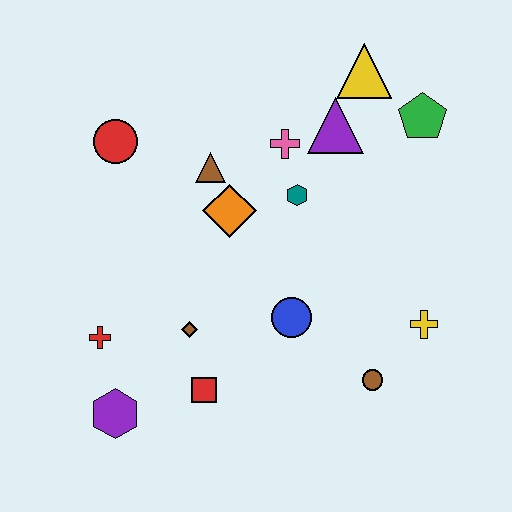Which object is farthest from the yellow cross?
The red circle is farthest from the yellow cross.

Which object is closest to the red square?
The brown diamond is closest to the red square.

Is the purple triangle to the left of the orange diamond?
No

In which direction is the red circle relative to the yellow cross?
The red circle is to the left of the yellow cross.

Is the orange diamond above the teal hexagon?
No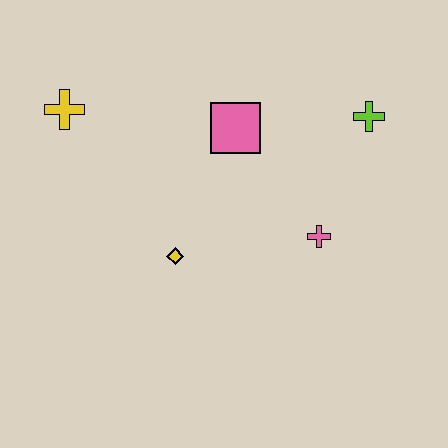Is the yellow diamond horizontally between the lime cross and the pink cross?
No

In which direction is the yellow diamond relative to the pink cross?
The yellow diamond is to the left of the pink cross.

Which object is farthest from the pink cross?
The yellow cross is farthest from the pink cross.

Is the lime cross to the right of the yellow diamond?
Yes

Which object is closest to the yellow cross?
The pink square is closest to the yellow cross.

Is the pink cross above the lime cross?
No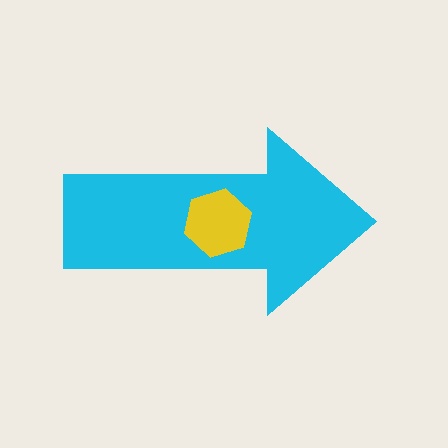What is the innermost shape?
The yellow hexagon.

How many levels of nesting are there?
2.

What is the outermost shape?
The cyan arrow.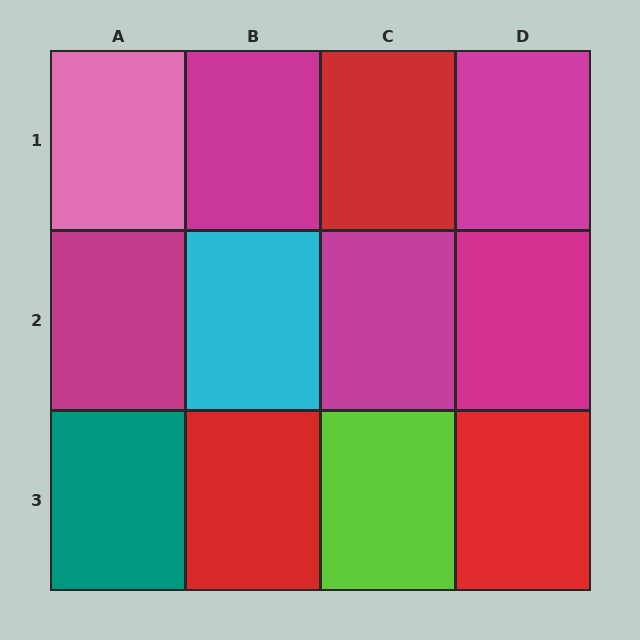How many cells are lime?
1 cell is lime.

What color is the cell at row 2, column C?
Magenta.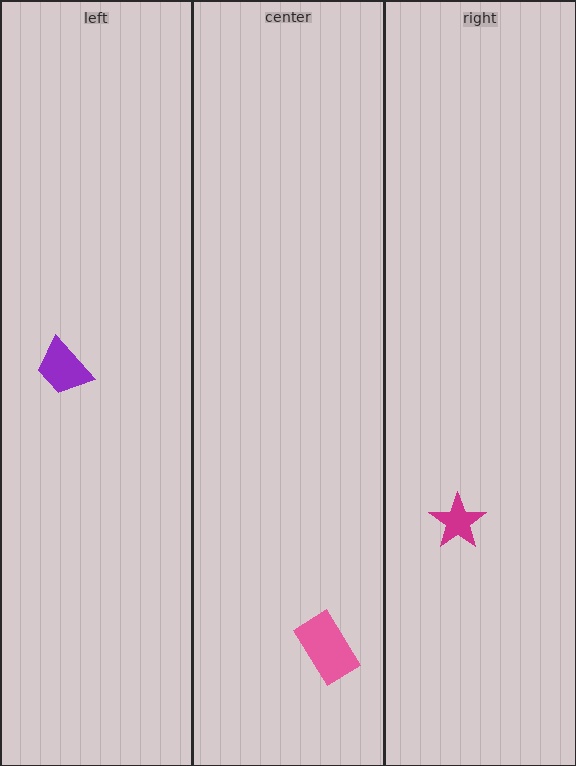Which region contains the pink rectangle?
The center region.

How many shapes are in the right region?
1.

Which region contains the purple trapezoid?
The left region.